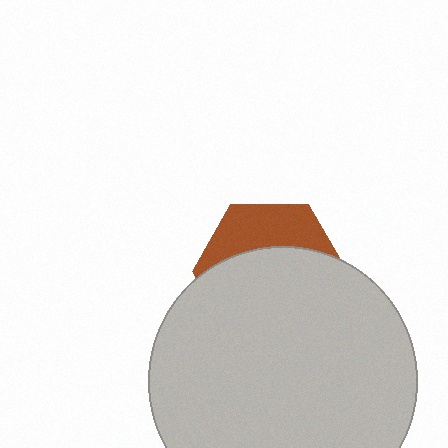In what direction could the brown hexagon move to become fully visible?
The brown hexagon could move up. That would shift it out from behind the light gray circle entirely.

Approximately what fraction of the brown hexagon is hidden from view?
Roughly 66% of the brown hexagon is hidden behind the light gray circle.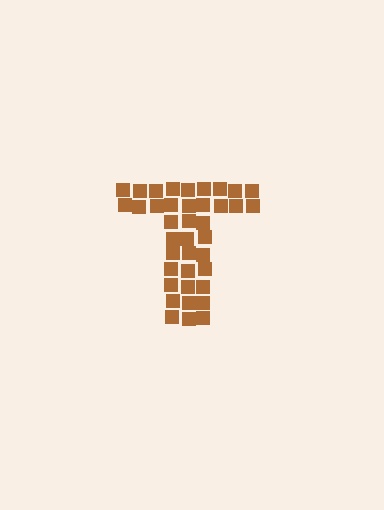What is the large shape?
The large shape is the letter T.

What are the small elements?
The small elements are squares.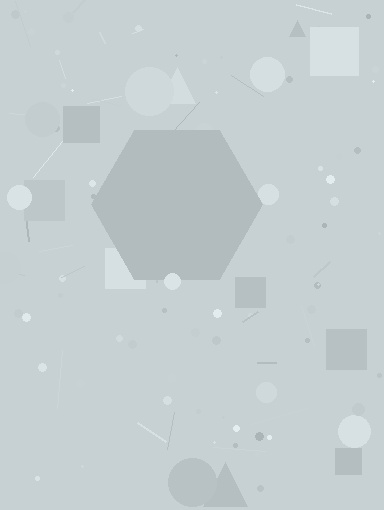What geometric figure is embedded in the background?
A hexagon is embedded in the background.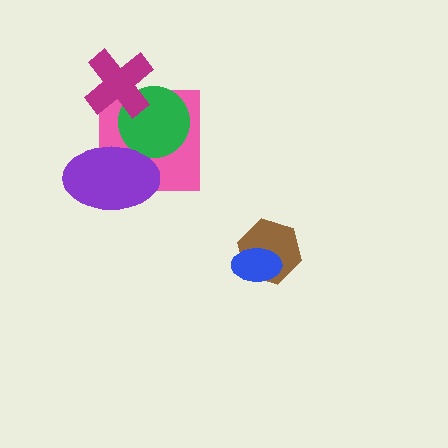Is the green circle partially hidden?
Yes, it is partially covered by another shape.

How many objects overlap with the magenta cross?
2 objects overlap with the magenta cross.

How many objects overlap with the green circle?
3 objects overlap with the green circle.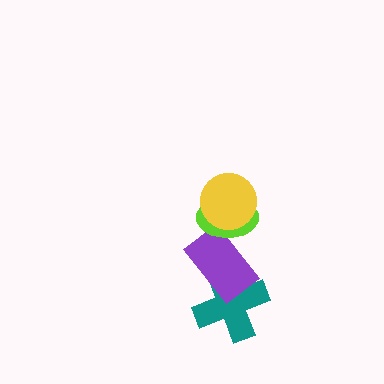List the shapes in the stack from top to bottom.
From top to bottom: the yellow circle, the lime ellipse, the purple rectangle, the teal cross.